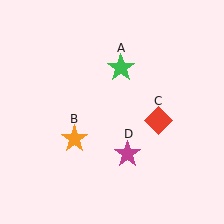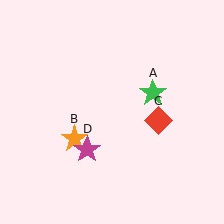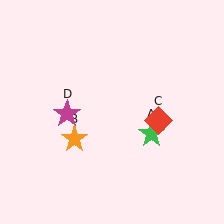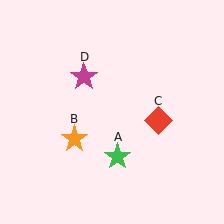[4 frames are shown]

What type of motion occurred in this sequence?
The green star (object A), magenta star (object D) rotated clockwise around the center of the scene.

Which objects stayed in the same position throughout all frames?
Orange star (object B) and red diamond (object C) remained stationary.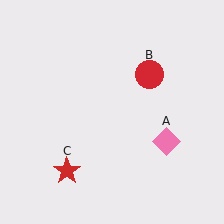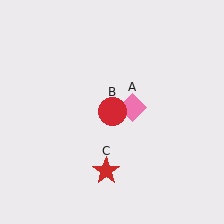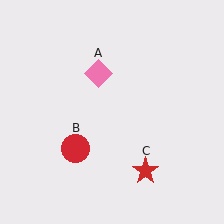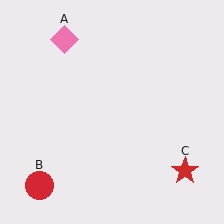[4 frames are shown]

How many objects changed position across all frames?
3 objects changed position: pink diamond (object A), red circle (object B), red star (object C).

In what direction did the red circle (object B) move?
The red circle (object B) moved down and to the left.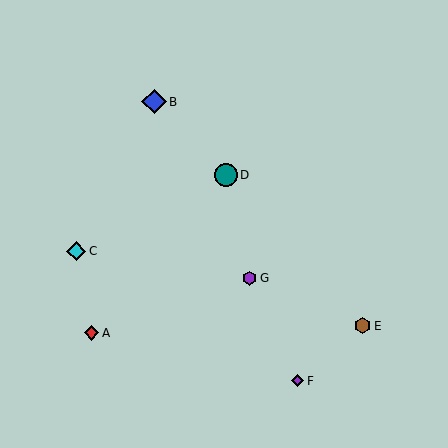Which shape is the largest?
The blue diamond (labeled B) is the largest.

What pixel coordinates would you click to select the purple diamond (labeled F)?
Click at (297, 381) to select the purple diamond F.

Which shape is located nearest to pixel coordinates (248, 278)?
The purple hexagon (labeled G) at (250, 278) is nearest to that location.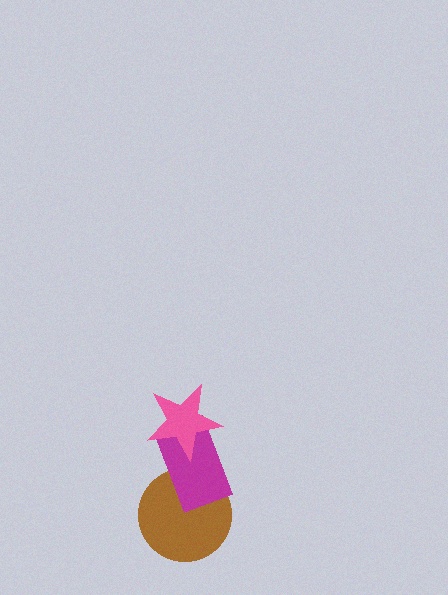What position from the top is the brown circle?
The brown circle is 3rd from the top.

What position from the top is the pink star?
The pink star is 1st from the top.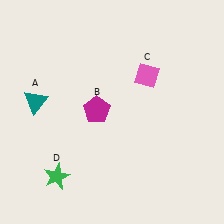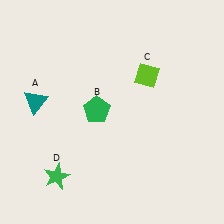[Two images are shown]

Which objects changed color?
B changed from magenta to green. C changed from pink to lime.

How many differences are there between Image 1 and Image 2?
There are 2 differences between the two images.